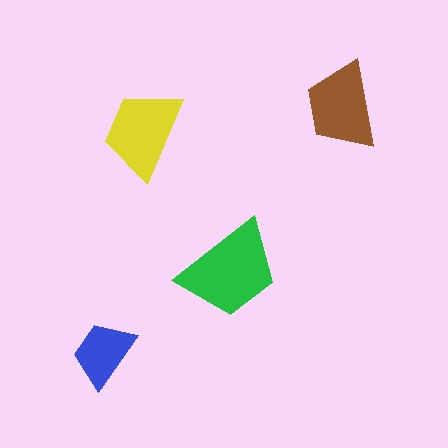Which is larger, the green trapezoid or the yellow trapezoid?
The green one.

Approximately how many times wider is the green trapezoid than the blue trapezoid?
About 1.5 times wider.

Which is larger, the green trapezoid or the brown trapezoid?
The green one.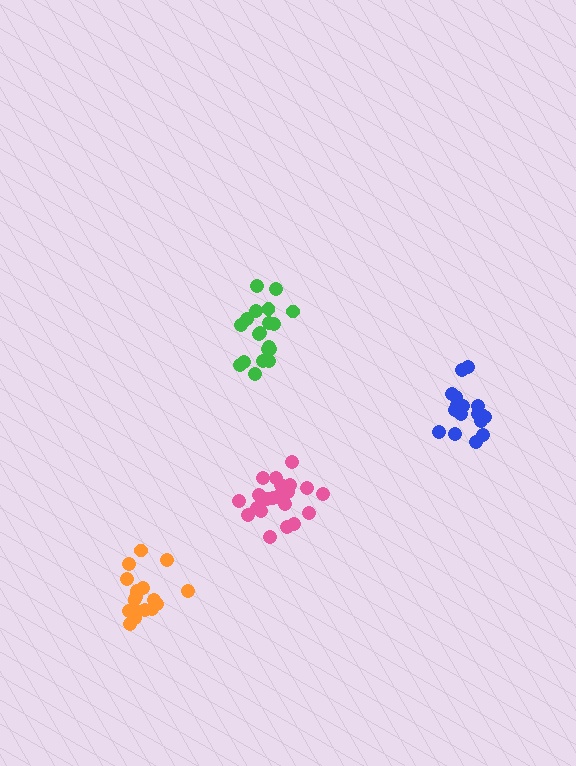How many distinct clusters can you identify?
There are 4 distinct clusters.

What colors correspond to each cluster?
The clusters are colored: pink, orange, blue, green.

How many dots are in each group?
Group 1: 21 dots, Group 2: 17 dots, Group 3: 17 dots, Group 4: 19 dots (74 total).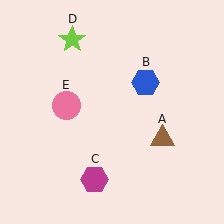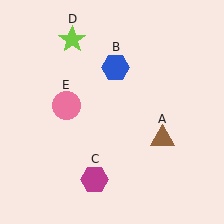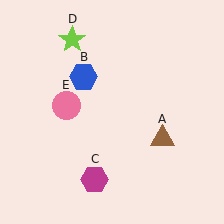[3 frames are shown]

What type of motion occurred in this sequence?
The blue hexagon (object B) rotated counterclockwise around the center of the scene.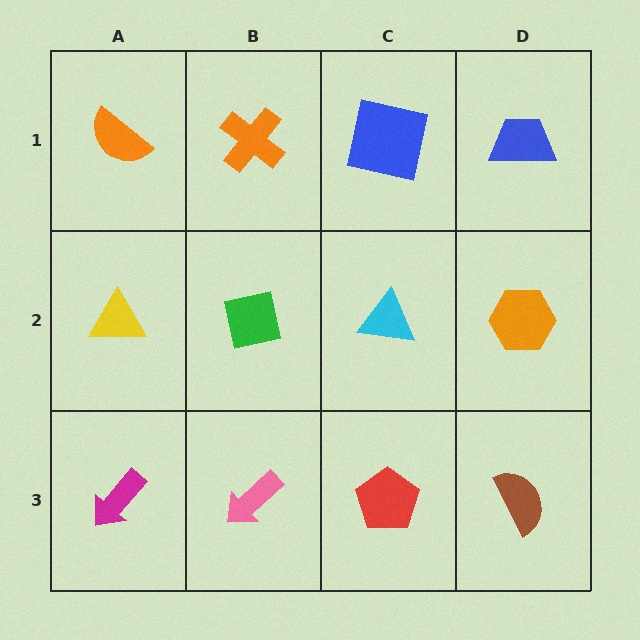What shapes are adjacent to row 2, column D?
A blue trapezoid (row 1, column D), a brown semicircle (row 3, column D), a cyan triangle (row 2, column C).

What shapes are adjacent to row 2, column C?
A blue square (row 1, column C), a red pentagon (row 3, column C), a green square (row 2, column B), an orange hexagon (row 2, column D).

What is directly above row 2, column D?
A blue trapezoid.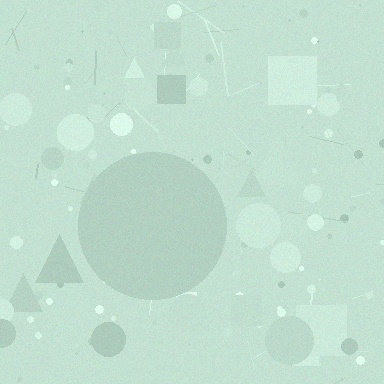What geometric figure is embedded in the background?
A circle is embedded in the background.